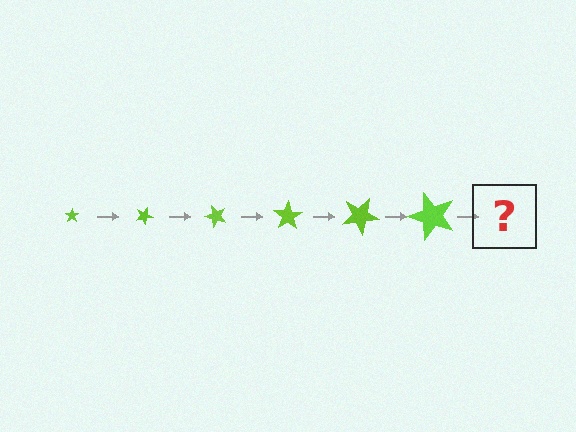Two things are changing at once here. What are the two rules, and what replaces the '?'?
The two rules are that the star grows larger each step and it rotates 25 degrees each step. The '?' should be a star, larger than the previous one and rotated 150 degrees from the start.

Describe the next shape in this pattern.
It should be a star, larger than the previous one and rotated 150 degrees from the start.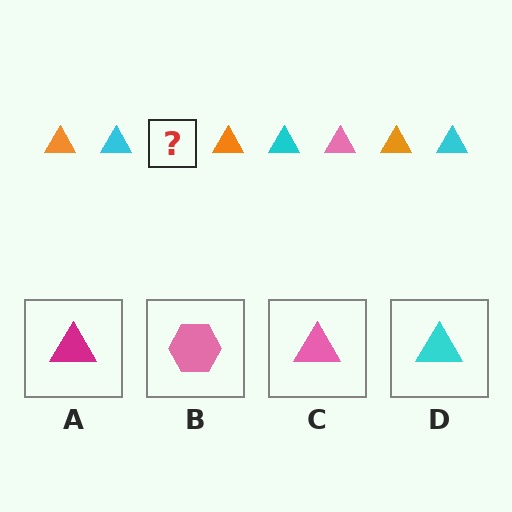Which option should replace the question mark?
Option C.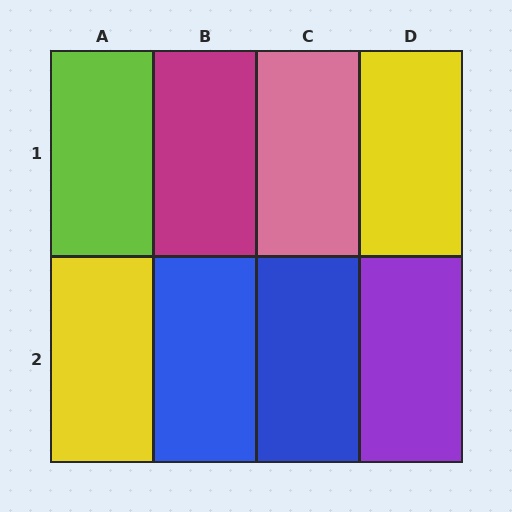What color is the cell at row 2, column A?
Yellow.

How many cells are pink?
1 cell is pink.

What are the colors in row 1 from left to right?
Lime, magenta, pink, yellow.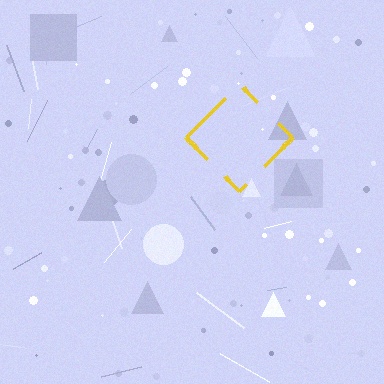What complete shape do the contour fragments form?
The contour fragments form a diamond.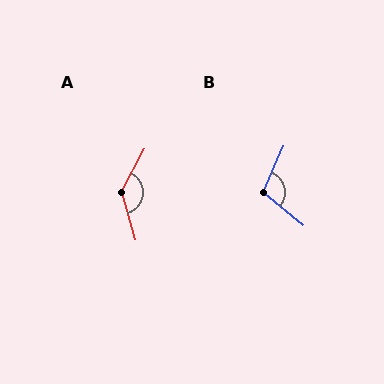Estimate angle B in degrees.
Approximately 106 degrees.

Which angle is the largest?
A, at approximately 136 degrees.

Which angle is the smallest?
B, at approximately 106 degrees.